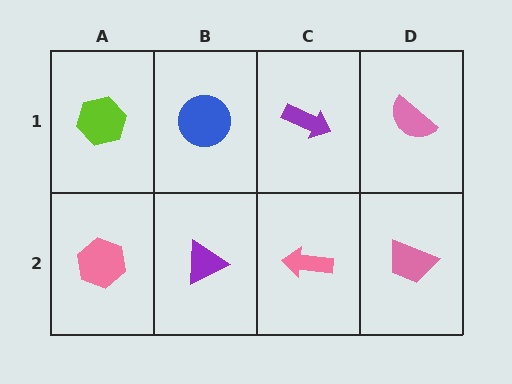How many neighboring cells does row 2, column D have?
2.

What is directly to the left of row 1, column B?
A lime hexagon.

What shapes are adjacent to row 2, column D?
A pink semicircle (row 1, column D), a pink arrow (row 2, column C).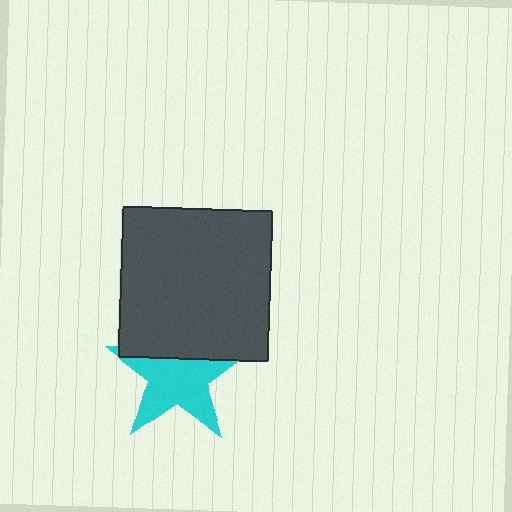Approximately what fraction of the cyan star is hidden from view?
Roughly 32% of the cyan star is hidden behind the dark gray square.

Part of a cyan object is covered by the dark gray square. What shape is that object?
It is a star.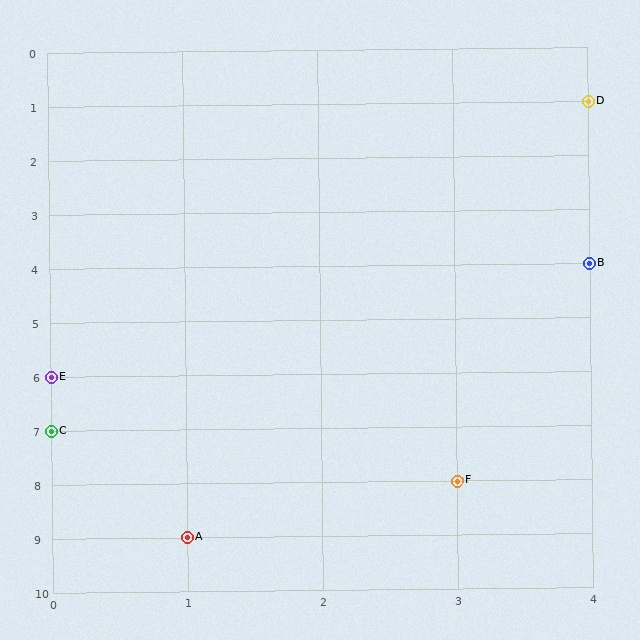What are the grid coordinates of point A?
Point A is at grid coordinates (1, 9).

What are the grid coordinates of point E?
Point E is at grid coordinates (0, 6).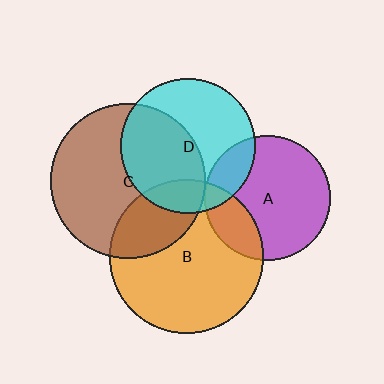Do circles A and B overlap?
Yes.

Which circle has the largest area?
Circle C (brown).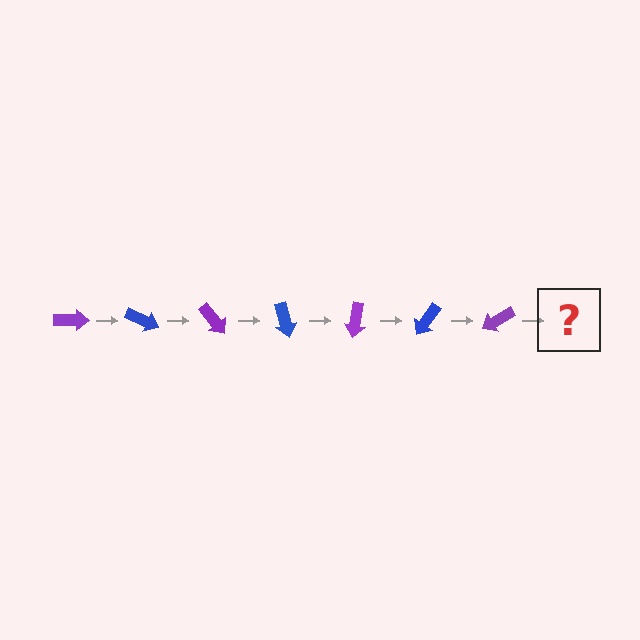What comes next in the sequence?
The next element should be a blue arrow, rotated 175 degrees from the start.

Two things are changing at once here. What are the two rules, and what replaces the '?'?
The two rules are that it rotates 25 degrees each step and the color cycles through purple and blue. The '?' should be a blue arrow, rotated 175 degrees from the start.